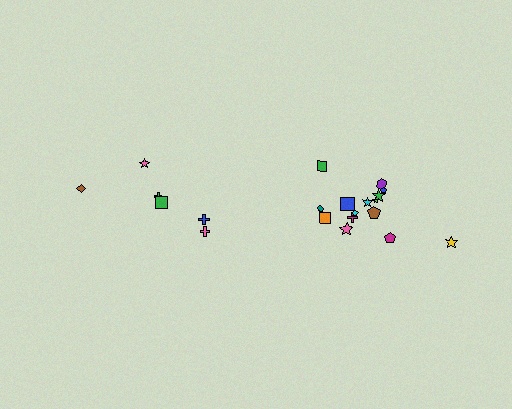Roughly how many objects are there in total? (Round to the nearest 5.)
Roughly 20 objects in total.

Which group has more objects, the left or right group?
The right group.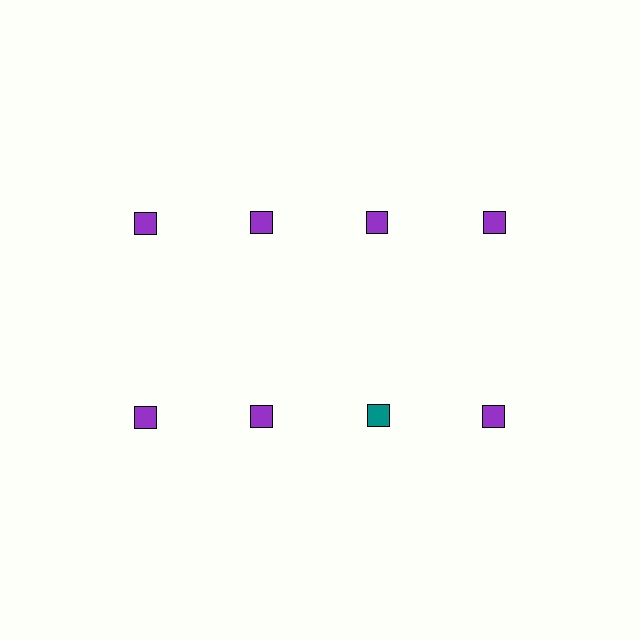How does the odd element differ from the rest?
It has a different color: teal instead of purple.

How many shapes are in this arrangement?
There are 8 shapes arranged in a grid pattern.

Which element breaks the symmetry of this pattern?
The teal square in the second row, center column breaks the symmetry. All other shapes are purple squares.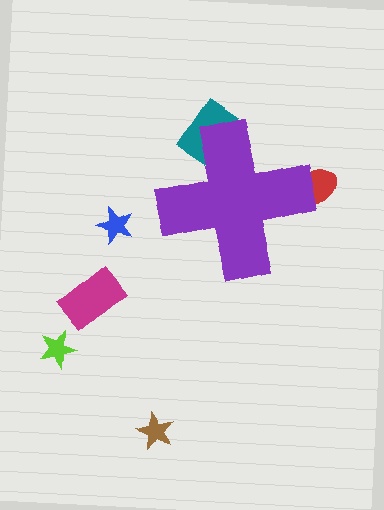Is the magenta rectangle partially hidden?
No, the magenta rectangle is fully visible.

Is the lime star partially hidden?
No, the lime star is fully visible.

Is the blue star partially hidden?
No, the blue star is fully visible.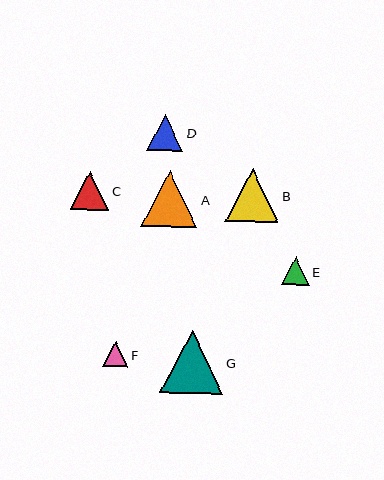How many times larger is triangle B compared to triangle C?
Triangle B is approximately 1.4 times the size of triangle C.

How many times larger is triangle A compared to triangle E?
Triangle A is approximately 2.0 times the size of triangle E.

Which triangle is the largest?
Triangle G is the largest with a size of approximately 63 pixels.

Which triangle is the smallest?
Triangle F is the smallest with a size of approximately 26 pixels.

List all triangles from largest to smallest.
From largest to smallest: G, A, B, C, D, E, F.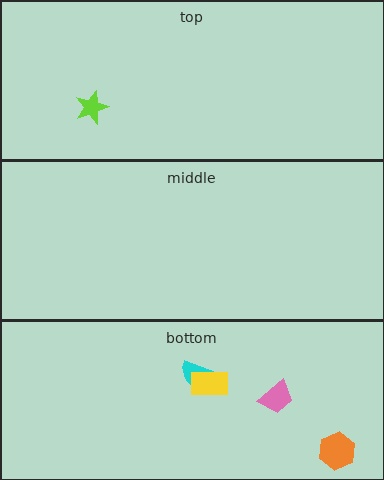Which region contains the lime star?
The top region.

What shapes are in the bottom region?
The cyan semicircle, the orange hexagon, the pink trapezoid, the yellow rectangle.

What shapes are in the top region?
The lime star.